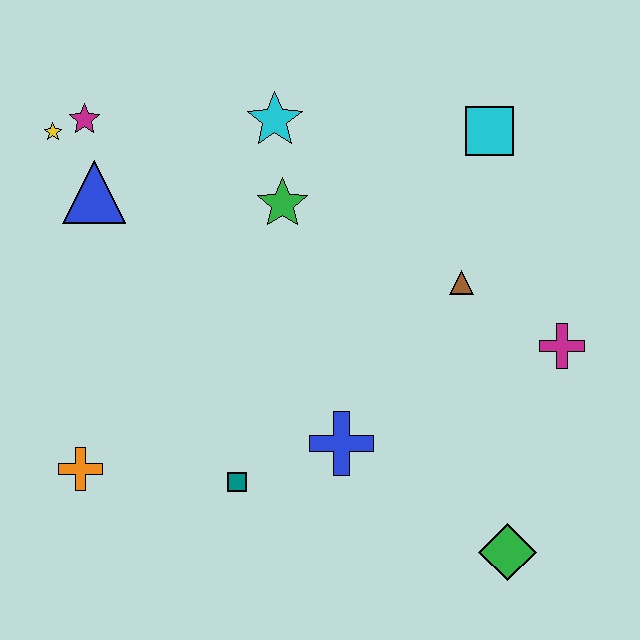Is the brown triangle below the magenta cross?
No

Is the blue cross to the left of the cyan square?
Yes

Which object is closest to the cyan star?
The green star is closest to the cyan star.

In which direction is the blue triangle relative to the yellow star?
The blue triangle is below the yellow star.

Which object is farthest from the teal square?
The cyan square is farthest from the teal square.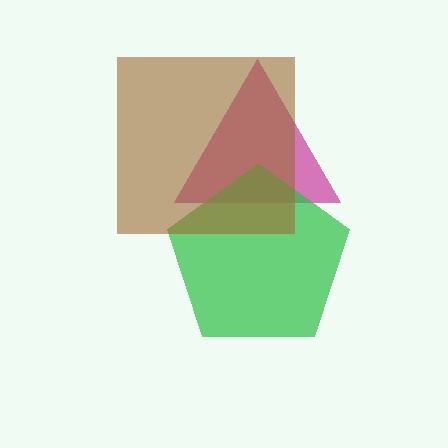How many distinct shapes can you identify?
There are 3 distinct shapes: a magenta triangle, a green pentagon, a brown square.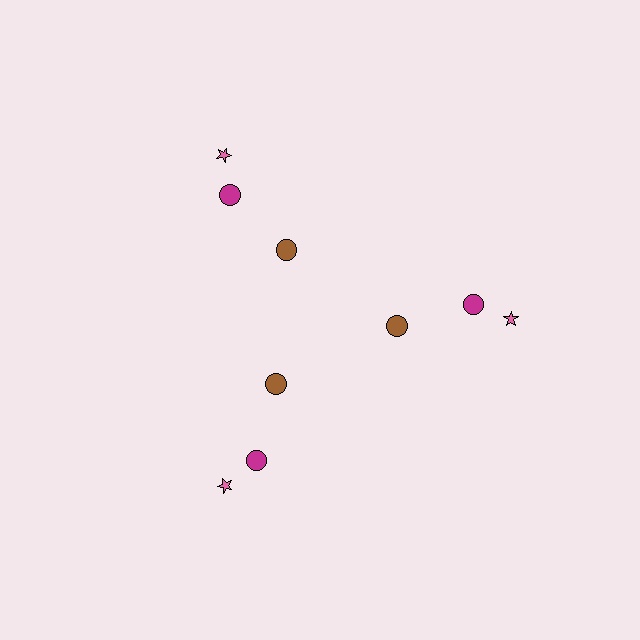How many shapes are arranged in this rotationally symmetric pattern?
There are 9 shapes, arranged in 3 groups of 3.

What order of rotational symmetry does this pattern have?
This pattern has 3-fold rotational symmetry.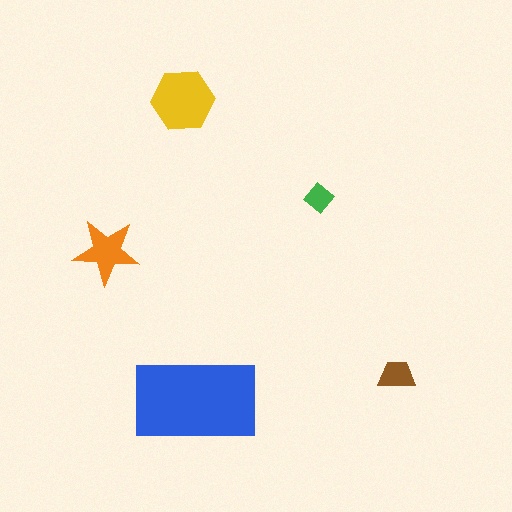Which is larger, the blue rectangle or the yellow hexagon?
The blue rectangle.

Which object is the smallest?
The green diamond.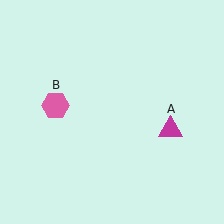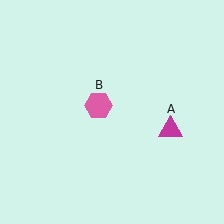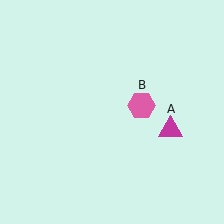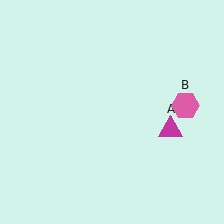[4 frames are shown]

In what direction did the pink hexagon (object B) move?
The pink hexagon (object B) moved right.